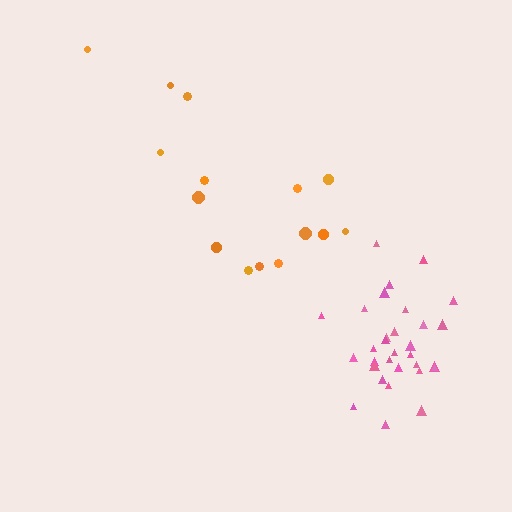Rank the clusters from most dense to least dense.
pink, orange.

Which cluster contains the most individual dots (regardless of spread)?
Pink (31).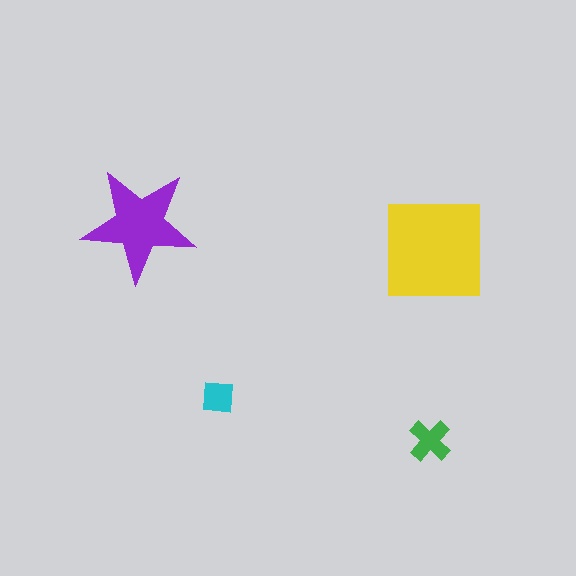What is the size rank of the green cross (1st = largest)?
3rd.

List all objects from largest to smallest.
The yellow square, the purple star, the green cross, the cyan square.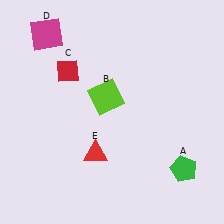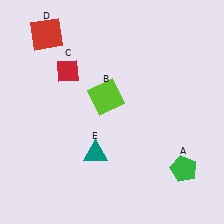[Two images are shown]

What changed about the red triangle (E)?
In Image 1, E is red. In Image 2, it changed to teal.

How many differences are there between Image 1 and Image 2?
There are 2 differences between the two images.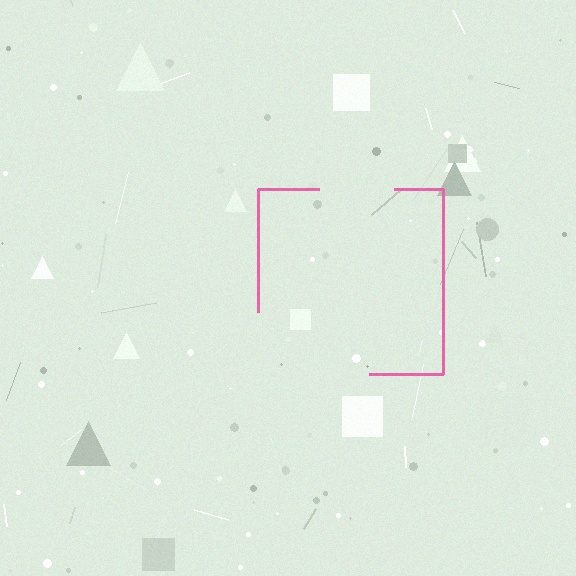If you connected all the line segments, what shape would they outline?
They would outline a square.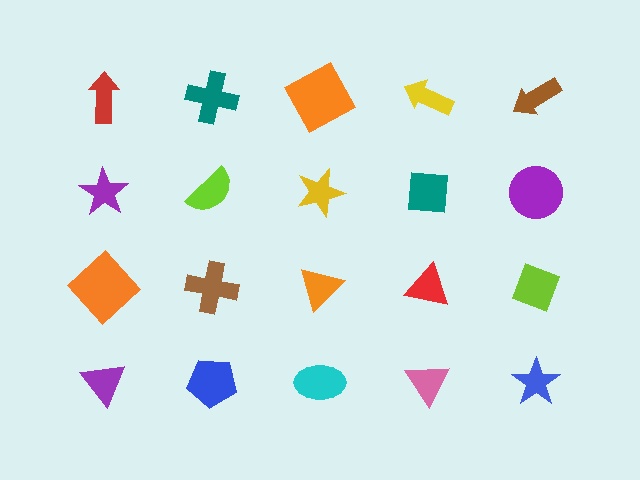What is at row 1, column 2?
A teal cross.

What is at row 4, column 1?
A purple triangle.